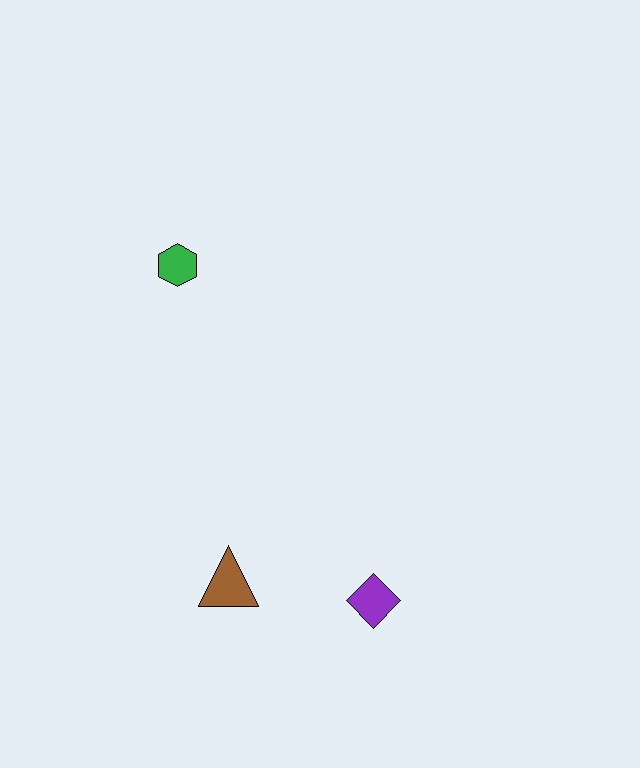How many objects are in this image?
There are 3 objects.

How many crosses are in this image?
There are no crosses.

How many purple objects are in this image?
There is 1 purple object.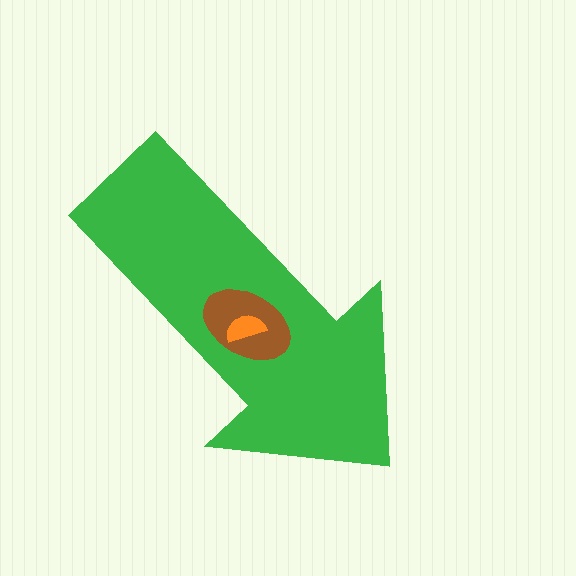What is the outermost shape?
The green arrow.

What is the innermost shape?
The orange semicircle.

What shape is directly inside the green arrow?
The brown ellipse.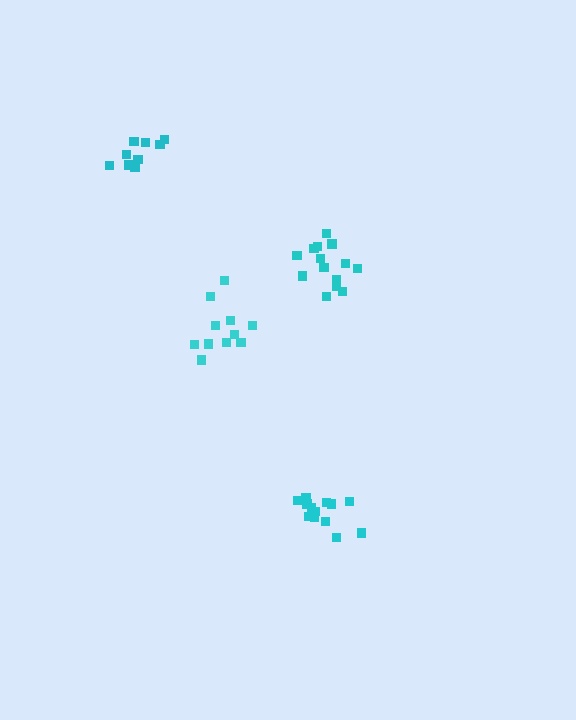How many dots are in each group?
Group 1: 13 dots, Group 2: 9 dots, Group 3: 14 dots, Group 4: 11 dots (47 total).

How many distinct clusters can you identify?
There are 4 distinct clusters.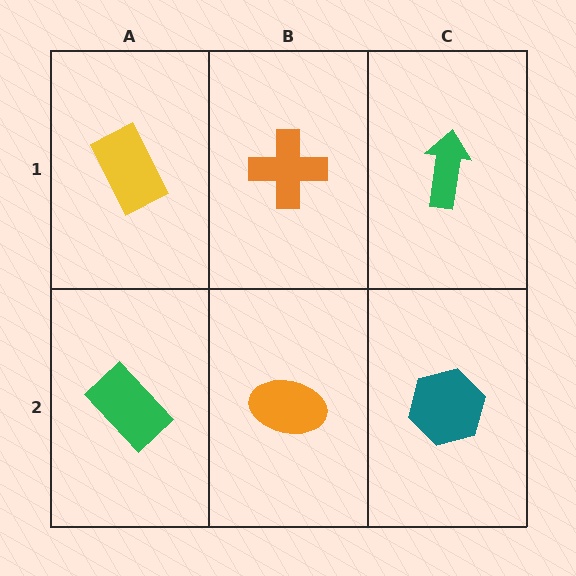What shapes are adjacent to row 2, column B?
An orange cross (row 1, column B), a green rectangle (row 2, column A), a teal hexagon (row 2, column C).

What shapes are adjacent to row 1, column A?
A green rectangle (row 2, column A), an orange cross (row 1, column B).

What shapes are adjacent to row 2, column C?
A green arrow (row 1, column C), an orange ellipse (row 2, column B).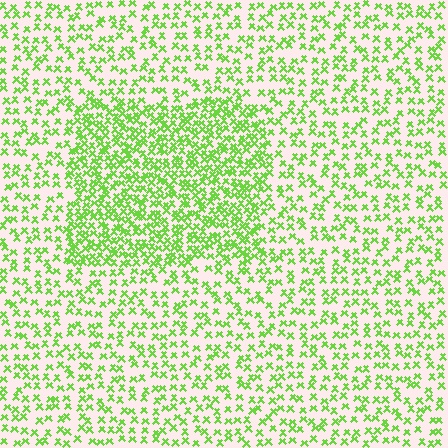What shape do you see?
I see a rectangle.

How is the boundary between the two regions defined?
The boundary is defined by a change in element density (approximately 2.1x ratio). All elements are the same color, size, and shape.